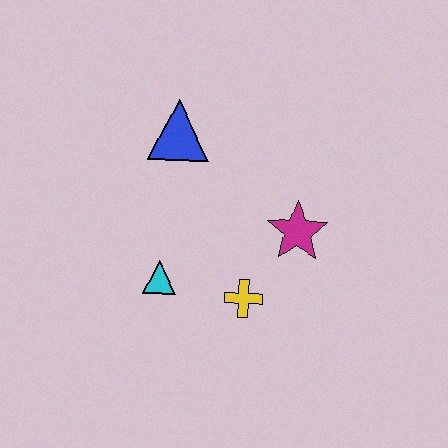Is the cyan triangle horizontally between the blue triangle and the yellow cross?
No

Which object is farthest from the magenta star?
The blue triangle is farthest from the magenta star.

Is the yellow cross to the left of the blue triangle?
No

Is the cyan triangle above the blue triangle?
No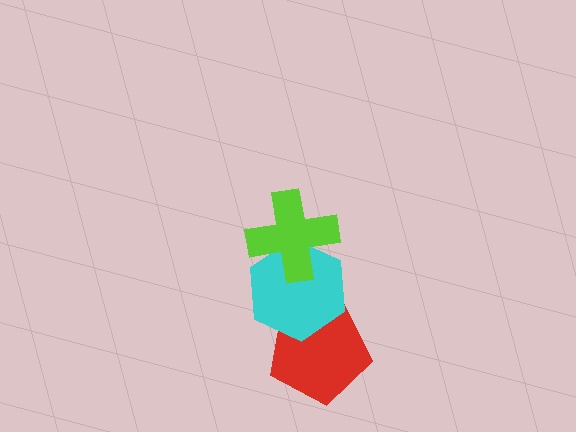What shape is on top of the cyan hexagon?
The lime cross is on top of the cyan hexagon.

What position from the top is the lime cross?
The lime cross is 1st from the top.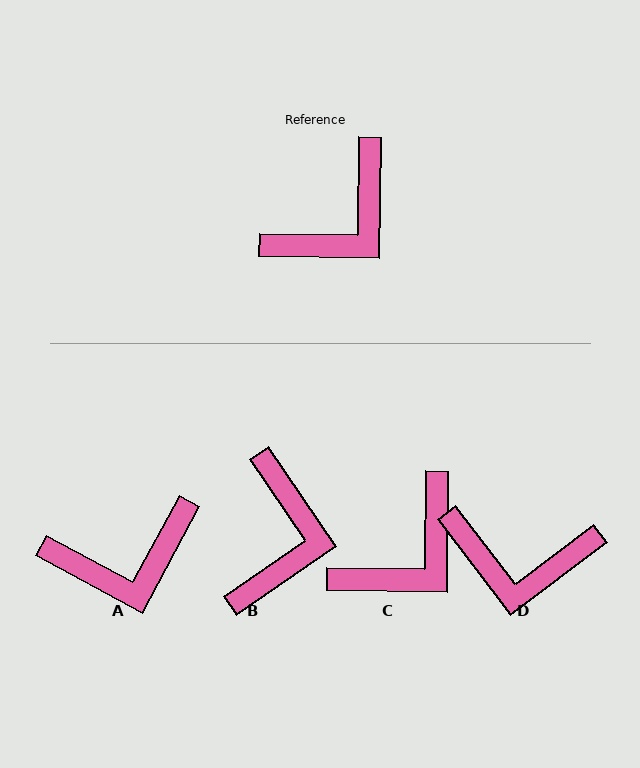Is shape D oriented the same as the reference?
No, it is off by about 52 degrees.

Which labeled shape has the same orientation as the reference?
C.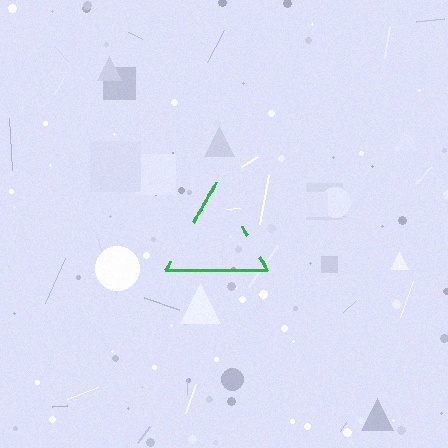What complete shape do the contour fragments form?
The contour fragments form a triangle.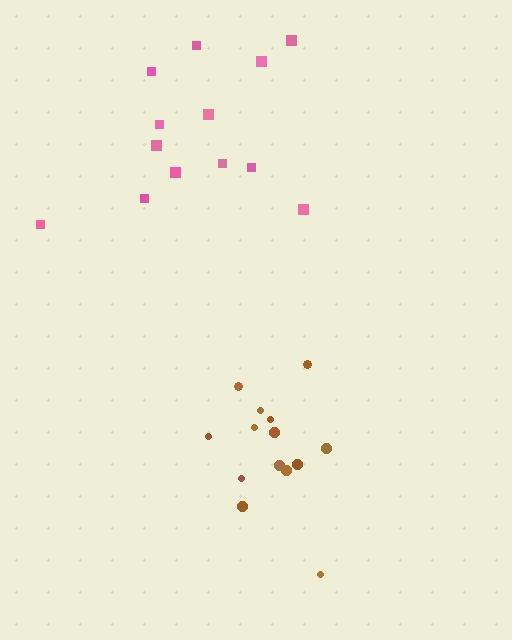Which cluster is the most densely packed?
Brown.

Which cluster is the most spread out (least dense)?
Pink.